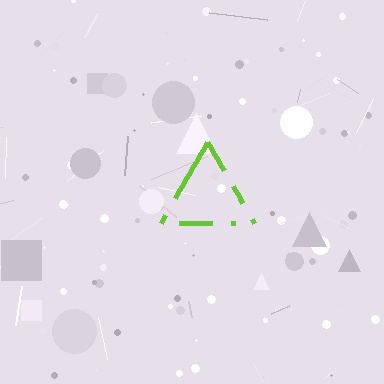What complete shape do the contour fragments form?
The contour fragments form a triangle.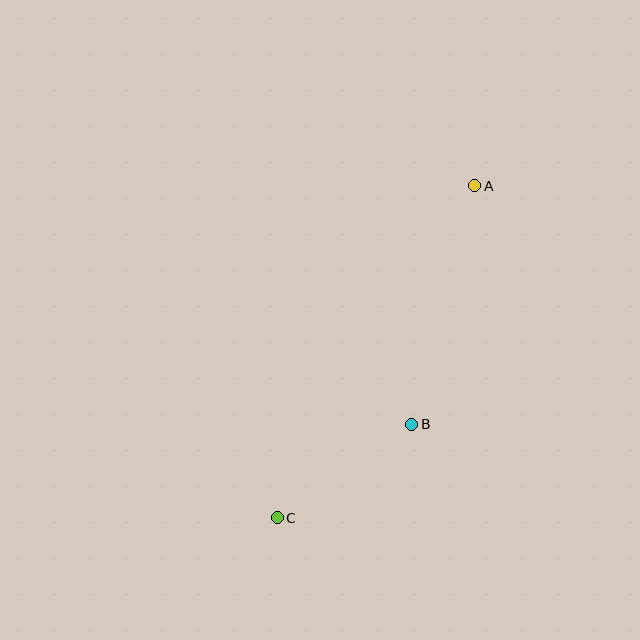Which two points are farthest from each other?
Points A and C are farthest from each other.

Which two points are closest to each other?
Points B and C are closest to each other.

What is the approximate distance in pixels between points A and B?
The distance between A and B is approximately 247 pixels.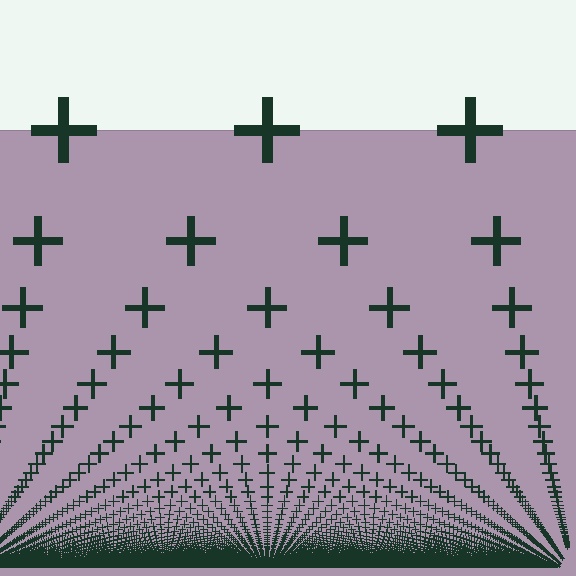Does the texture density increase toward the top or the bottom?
Density increases toward the bottom.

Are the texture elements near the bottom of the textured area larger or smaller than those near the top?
Smaller. The gradient is inverted — elements near the bottom are smaller and denser.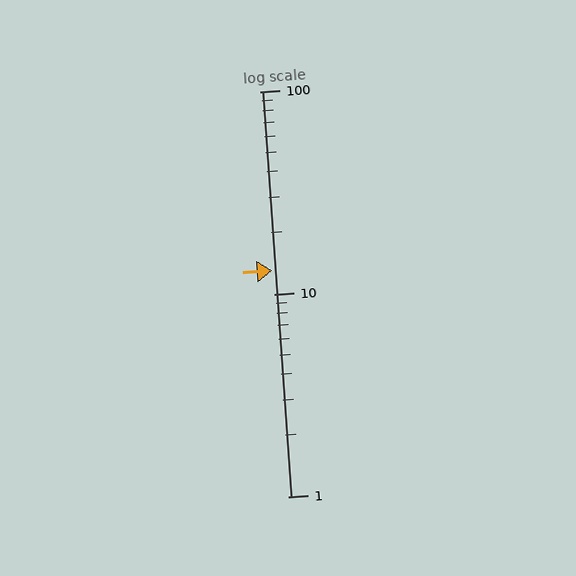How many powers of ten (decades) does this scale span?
The scale spans 2 decades, from 1 to 100.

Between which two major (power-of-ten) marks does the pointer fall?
The pointer is between 10 and 100.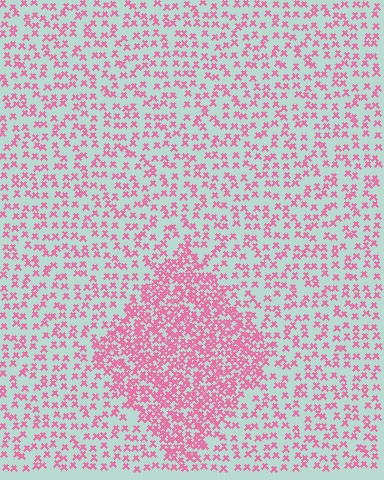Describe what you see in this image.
The image contains small pink elements arranged at two different densities. A diamond-shaped region is visible where the elements are more densely packed than the surrounding area.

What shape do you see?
I see a diamond.